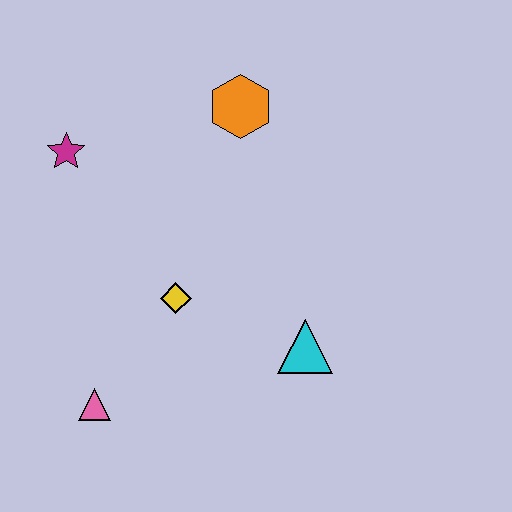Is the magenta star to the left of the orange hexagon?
Yes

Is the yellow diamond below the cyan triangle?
No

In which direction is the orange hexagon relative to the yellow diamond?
The orange hexagon is above the yellow diamond.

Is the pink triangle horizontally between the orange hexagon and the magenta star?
Yes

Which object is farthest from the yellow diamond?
The orange hexagon is farthest from the yellow diamond.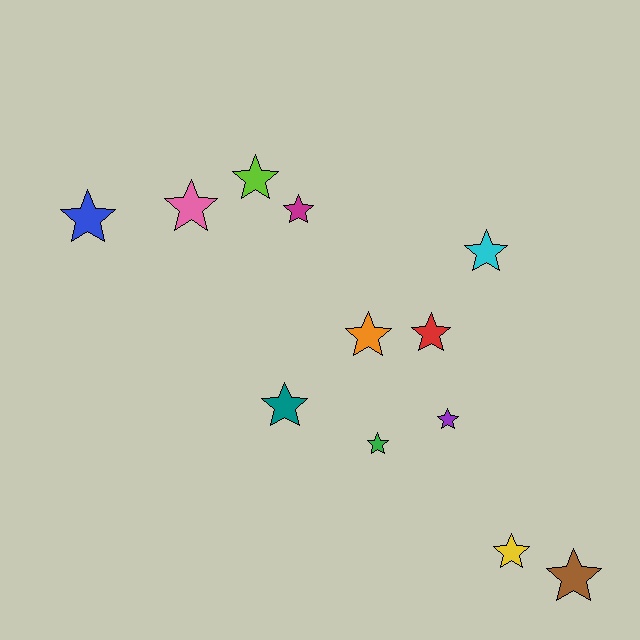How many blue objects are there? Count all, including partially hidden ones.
There is 1 blue object.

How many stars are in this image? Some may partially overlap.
There are 12 stars.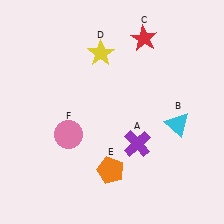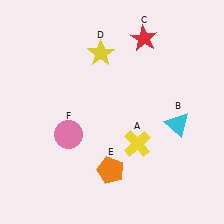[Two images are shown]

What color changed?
The cross (A) changed from purple in Image 1 to yellow in Image 2.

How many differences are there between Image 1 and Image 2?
There is 1 difference between the two images.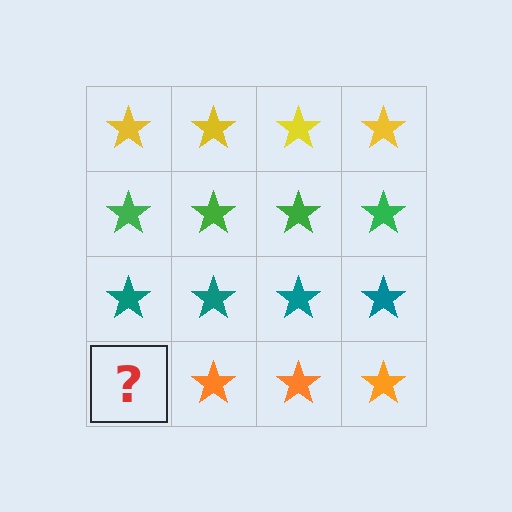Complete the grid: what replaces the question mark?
The question mark should be replaced with an orange star.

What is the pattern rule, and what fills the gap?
The rule is that each row has a consistent color. The gap should be filled with an orange star.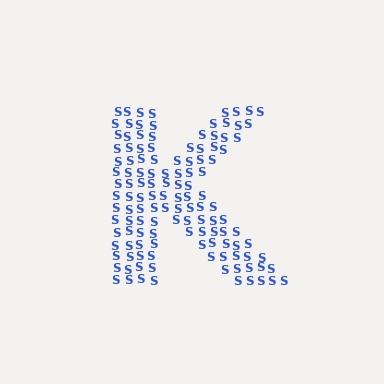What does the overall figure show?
The overall figure shows the letter K.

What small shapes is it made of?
It is made of small letter S's.